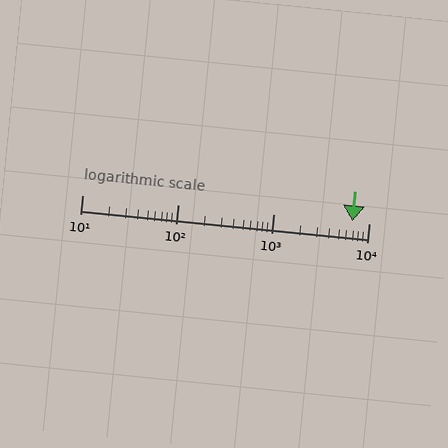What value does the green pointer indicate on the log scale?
The pointer indicates approximately 6700.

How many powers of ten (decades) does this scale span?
The scale spans 3 decades, from 10 to 10000.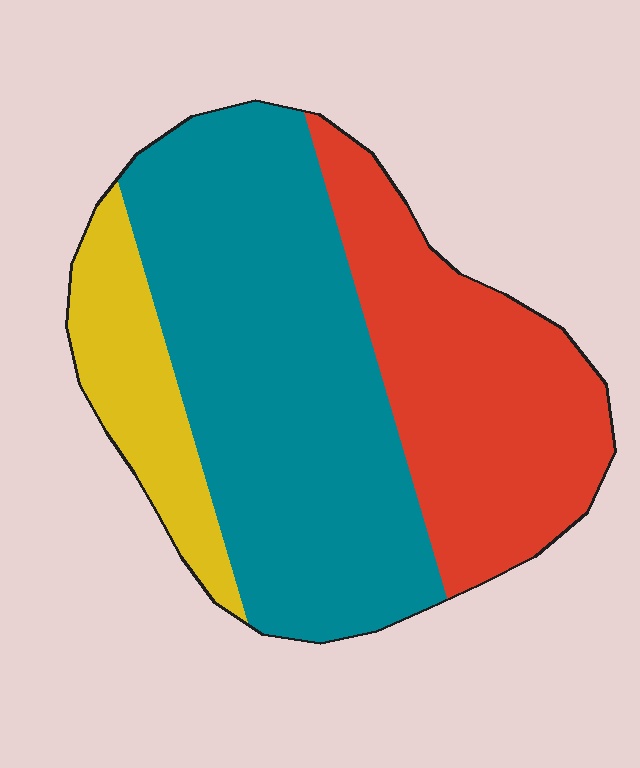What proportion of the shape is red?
Red takes up about one third (1/3) of the shape.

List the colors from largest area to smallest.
From largest to smallest: teal, red, yellow.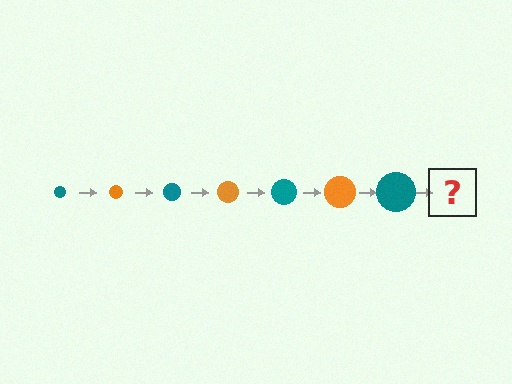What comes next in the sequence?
The next element should be an orange circle, larger than the previous one.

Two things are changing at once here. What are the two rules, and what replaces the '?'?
The two rules are that the circle grows larger each step and the color cycles through teal and orange. The '?' should be an orange circle, larger than the previous one.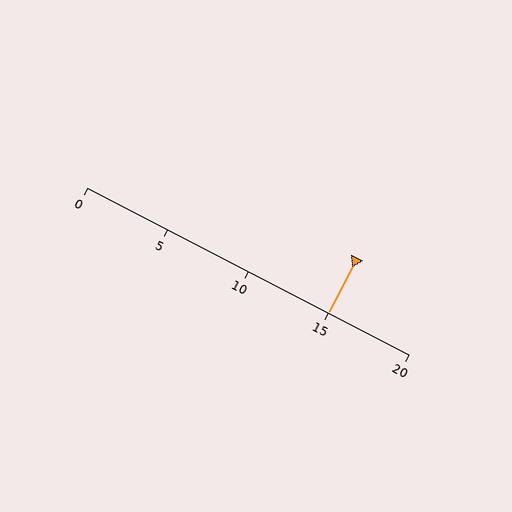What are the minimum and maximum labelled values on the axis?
The axis runs from 0 to 20.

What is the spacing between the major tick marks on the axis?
The major ticks are spaced 5 apart.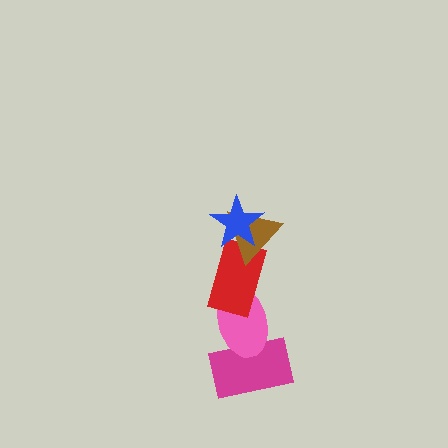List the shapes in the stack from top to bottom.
From top to bottom: the blue star, the brown triangle, the red rectangle, the pink ellipse, the magenta rectangle.